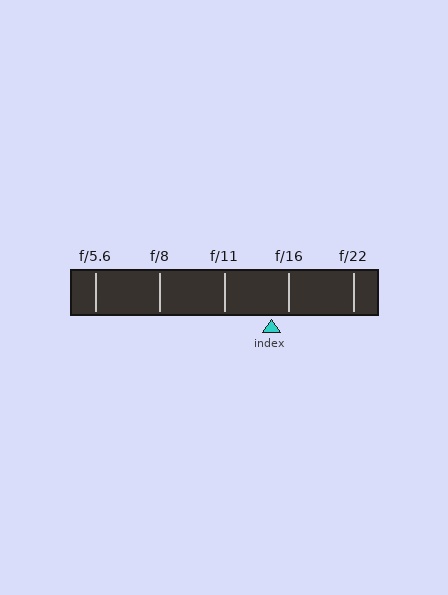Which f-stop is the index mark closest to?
The index mark is closest to f/16.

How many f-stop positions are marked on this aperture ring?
There are 5 f-stop positions marked.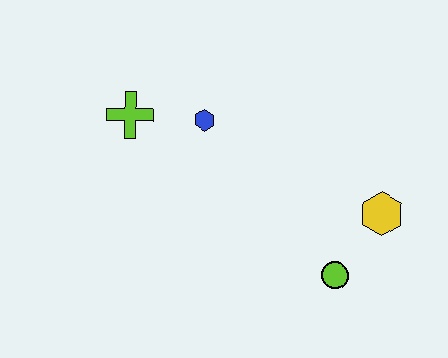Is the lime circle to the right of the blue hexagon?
Yes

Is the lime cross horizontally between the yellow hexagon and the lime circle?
No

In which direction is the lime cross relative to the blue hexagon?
The lime cross is to the left of the blue hexagon.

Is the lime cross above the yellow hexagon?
Yes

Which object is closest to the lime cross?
The blue hexagon is closest to the lime cross.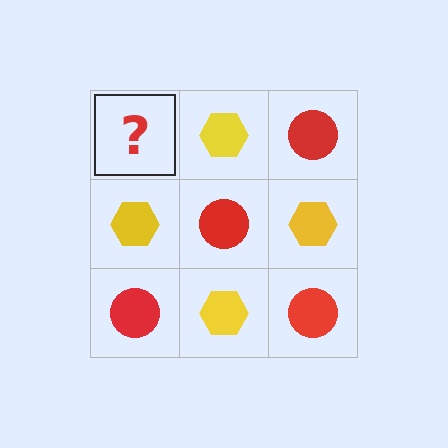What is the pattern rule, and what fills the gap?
The rule is that it alternates red circle and yellow hexagon in a checkerboard pattern. The gap should be filled with a red circle.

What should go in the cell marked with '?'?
The missing cell should contain a red circle.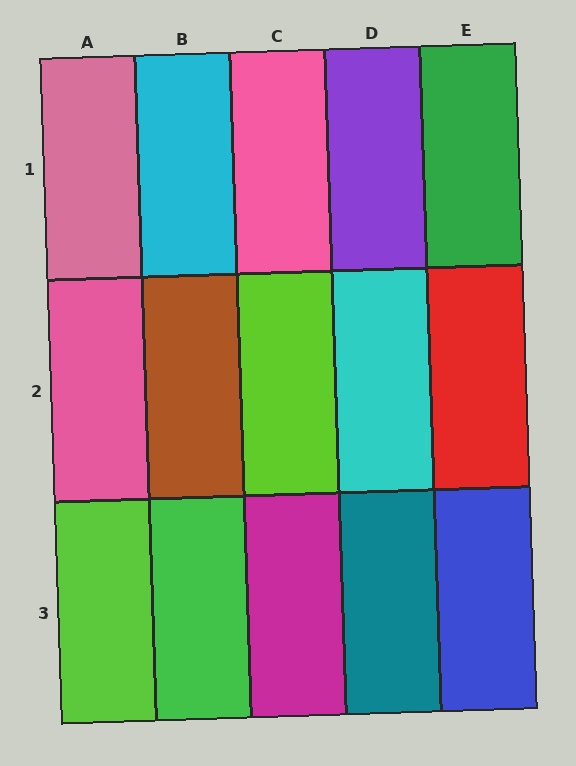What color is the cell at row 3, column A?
Lime.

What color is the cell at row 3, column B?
Green.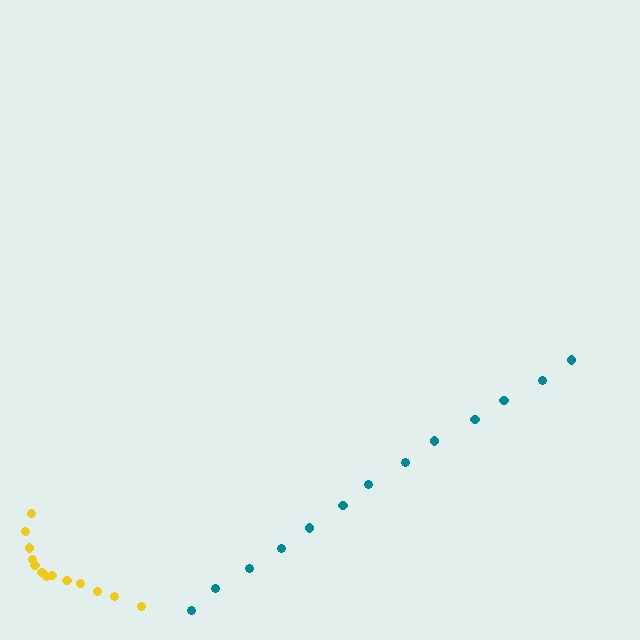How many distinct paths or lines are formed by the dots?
There are 2 distinct paths.